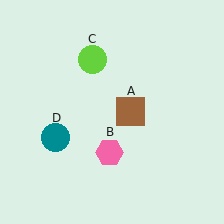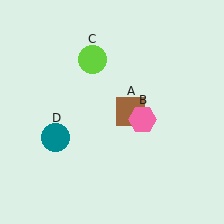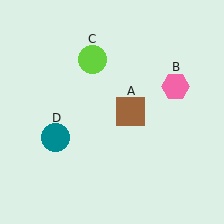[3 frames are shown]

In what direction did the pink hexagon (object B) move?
The pink hexagon (object B) moved up and to the right.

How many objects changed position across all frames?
1 object changed position: pink hexagon (object B).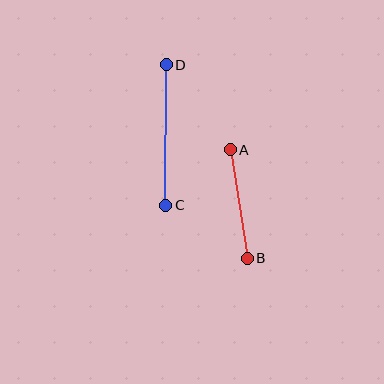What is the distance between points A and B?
The distance is approximately 110 pixels.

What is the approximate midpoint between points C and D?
The midpoint is at approximately (166, 135) pixels.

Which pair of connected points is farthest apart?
Points C and D are farthest apart.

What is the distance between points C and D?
The distance is approximately 141 pixels.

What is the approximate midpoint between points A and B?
The midpoint is at approximately (239, 204) pixels.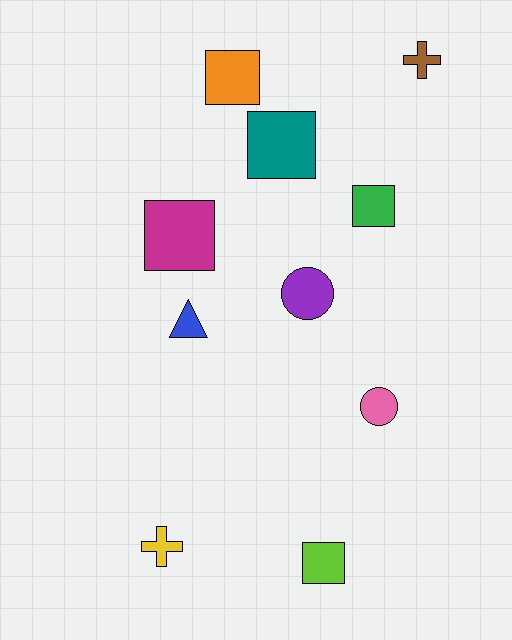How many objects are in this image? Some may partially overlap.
There are 10 objects.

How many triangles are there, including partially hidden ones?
There is 1 triangle.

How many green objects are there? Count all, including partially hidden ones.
There is 1 green object.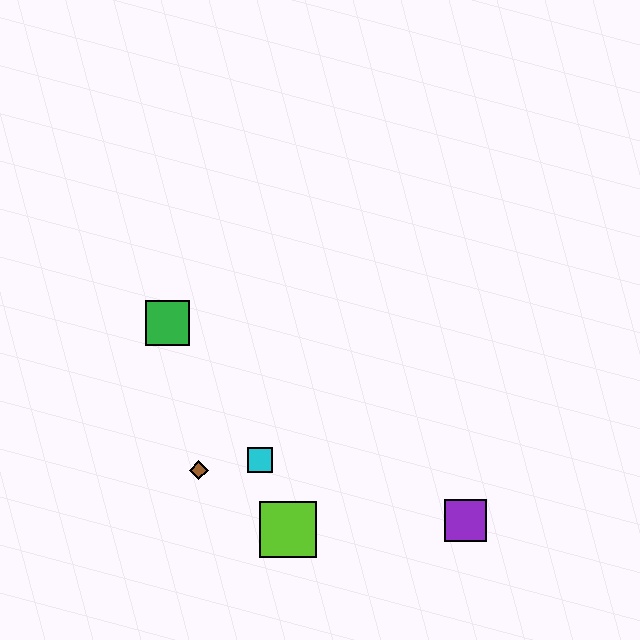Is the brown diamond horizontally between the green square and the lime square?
Yes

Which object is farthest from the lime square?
The green square is farthest from the lime square.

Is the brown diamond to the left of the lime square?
Yes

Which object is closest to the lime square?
The cyan square is closest to the lime square.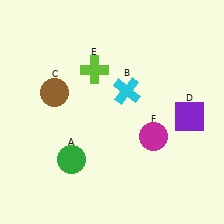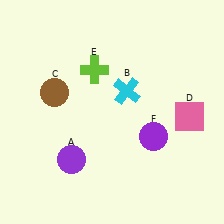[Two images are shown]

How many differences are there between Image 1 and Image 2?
There are 3 differences between the two images.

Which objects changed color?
A changed from green to purple. D changed from purple to pink. F changed from magenta to purple.